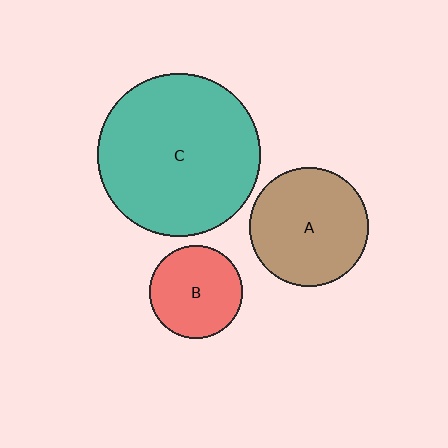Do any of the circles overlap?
No, none of the circles overlap.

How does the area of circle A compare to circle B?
Approximately 1.6 times.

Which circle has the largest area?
Circle C (teal).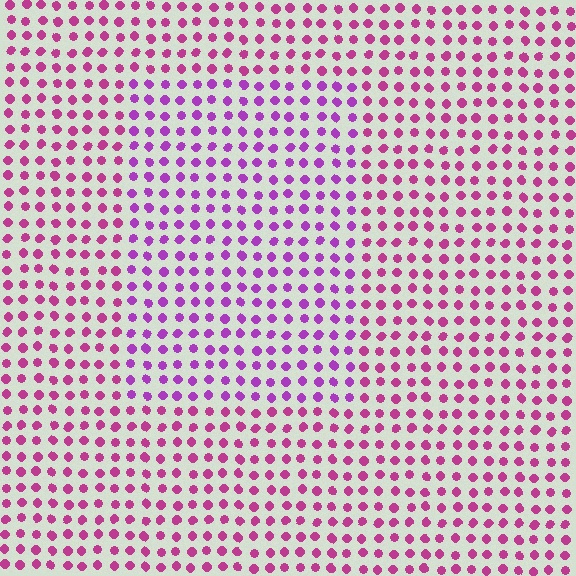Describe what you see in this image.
The image is filled with small magenta elements in a uniform arrangement. A rectangle-shaped region is visible where the elements are tinted to a slightly different hue, forming a subtle color boundary.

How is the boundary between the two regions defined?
The boundary is defined purely by a slight shift in hue (about 29 degrees). Spacing, size, and orientation are identical on both sides.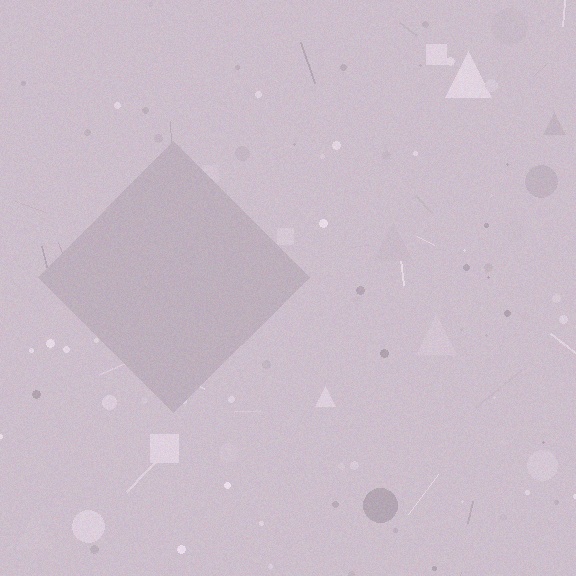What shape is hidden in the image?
A diamond is hidden in the image.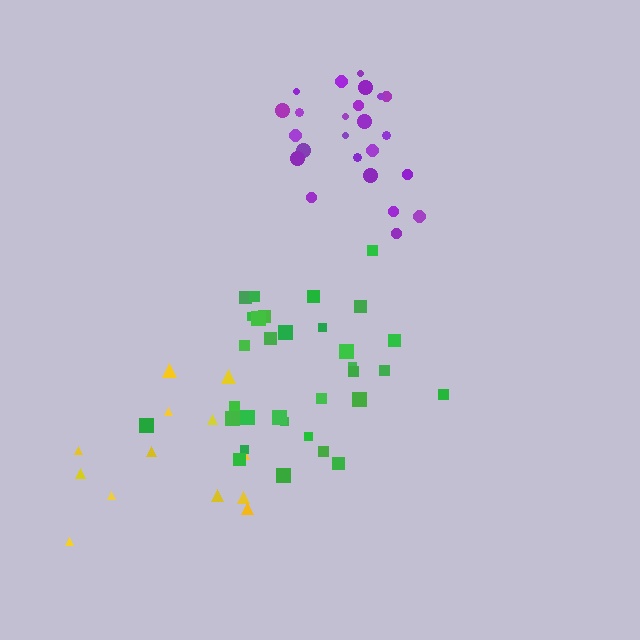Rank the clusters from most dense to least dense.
purple, green, yellow.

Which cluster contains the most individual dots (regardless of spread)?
Green (32).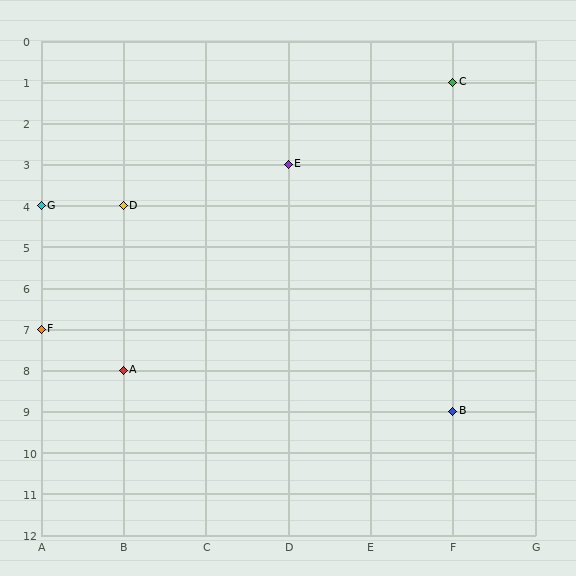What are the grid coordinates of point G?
Point G is at grid coordinates (A, 4).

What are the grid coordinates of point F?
Point F is at grid coordinates (A, 7).